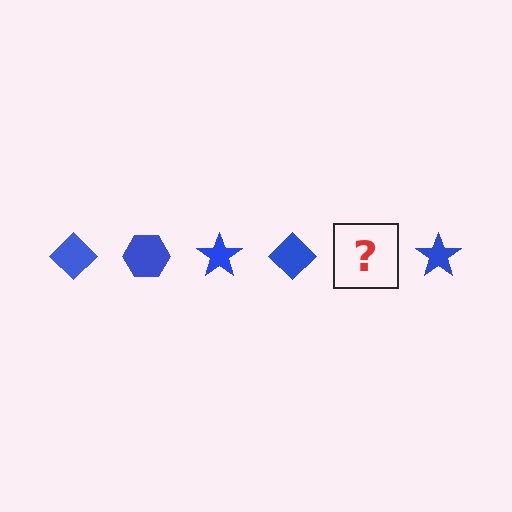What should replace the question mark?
The question mark should be replaced with a blue hexagon.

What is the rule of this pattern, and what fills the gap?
The rule is that the pattern cycles through diamond, hexagon, star shapes in blue. The gap should be filled with a blue hexagon.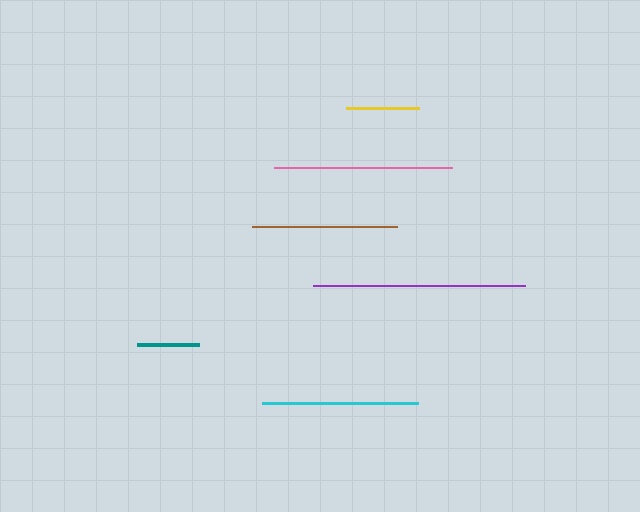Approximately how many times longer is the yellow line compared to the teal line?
The yellow line is approximately 1.2 times the length of the teal line.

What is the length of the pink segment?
The pink segment is approximately 177 pixels long.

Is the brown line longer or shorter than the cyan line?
The cyan line is longer than the brown line.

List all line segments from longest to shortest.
From longest to shortest: purple, pink, cyan, brown, yellow, teal.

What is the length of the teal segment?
The teal segment is approximately 62 pixels long.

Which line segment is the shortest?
The teal line is the shortest at approximately 62 pixels.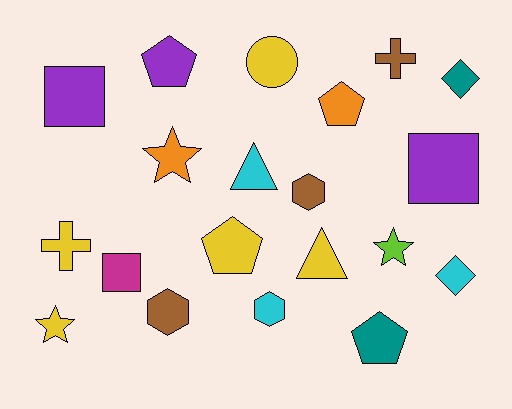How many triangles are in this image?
There are 2 triangles.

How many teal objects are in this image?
There are 2 teal objects.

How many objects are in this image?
There are 20 objects.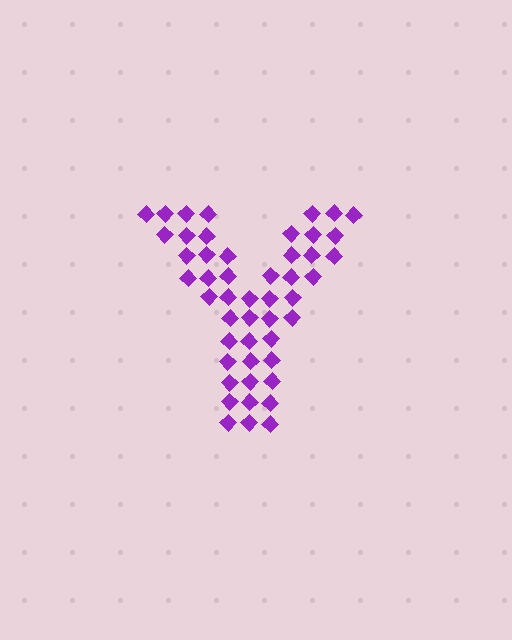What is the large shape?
The large shape is the letter Y.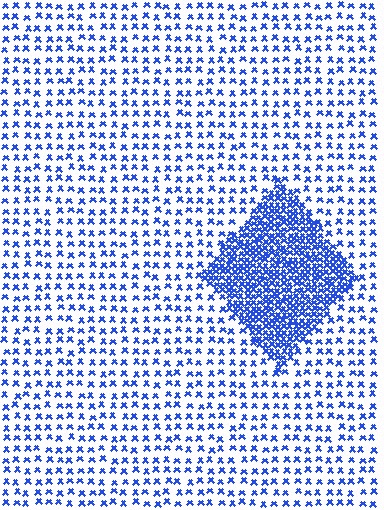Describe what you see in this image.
The image contains small blue elements arranged at two different densities. A diamond-shaped region is visible where the elements are more densely packed than the surrounding area.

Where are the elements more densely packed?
The elements are more densely packed inside the diamond boundary.